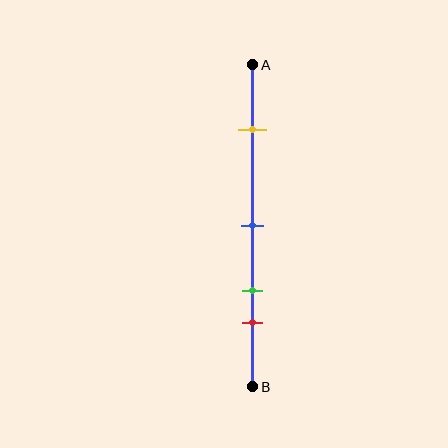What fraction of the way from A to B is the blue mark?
The blue mark is approximately 50% (0.5) of the way from A to B.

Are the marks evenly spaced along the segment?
No, the marks are not evenly spaced.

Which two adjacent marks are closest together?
The green and red marks are the closest adjacent pair.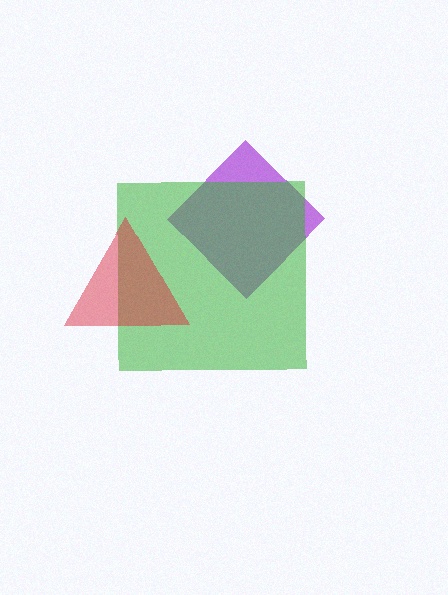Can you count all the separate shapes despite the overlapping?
Yes, there are 3 separate shapes.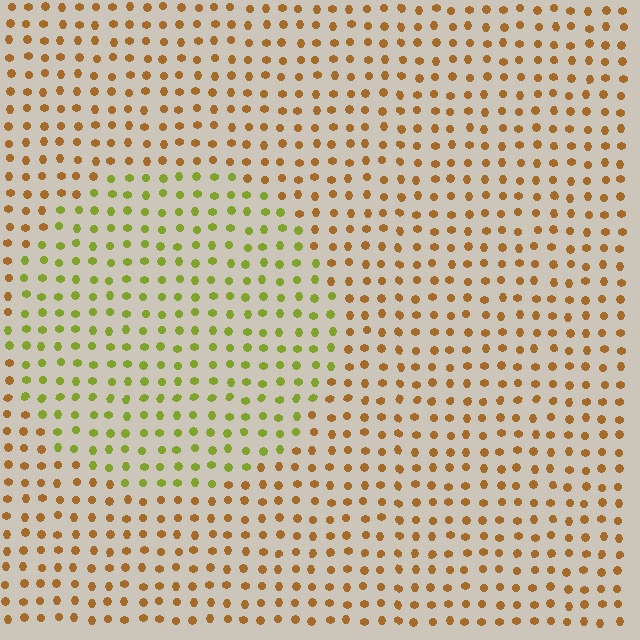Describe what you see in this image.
The image is filled with small brown elements in a uniform arrangement. A circle-shaped region is visible where the elements are tinted to a slightly different hue, forming a subtle color boundary.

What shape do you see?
I see a circle.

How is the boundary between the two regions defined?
The boundary is defined purely by a slight shift in hue (about 47 degrees). Spacing, size, and orientation are identical on both sides.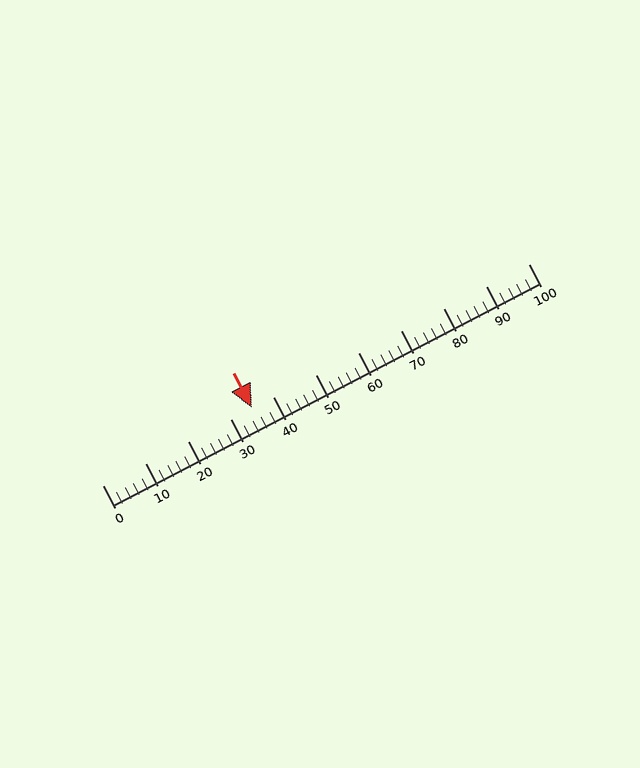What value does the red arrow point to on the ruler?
The red arrow points to approximately 35.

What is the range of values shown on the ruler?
The ruler shows values from 0 to 100.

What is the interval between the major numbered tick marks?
The major tick marks are spaced 10 units apart.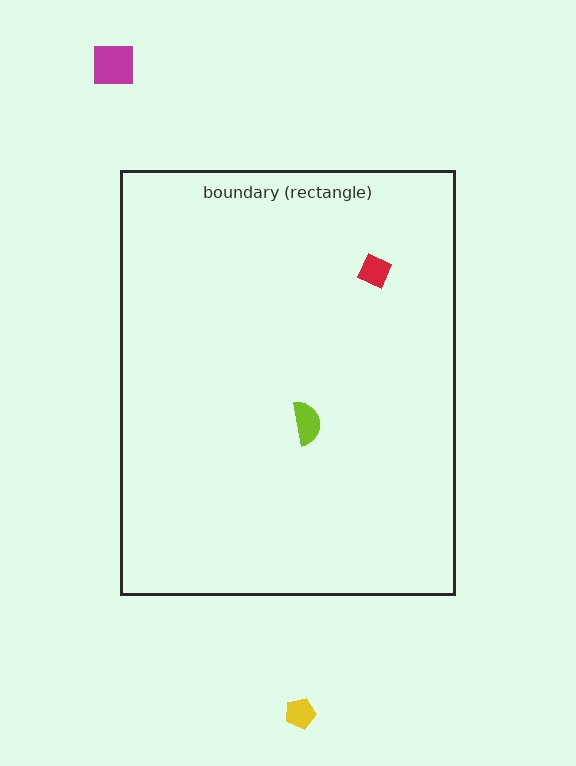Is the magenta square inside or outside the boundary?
Outside.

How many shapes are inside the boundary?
2 inside, 2 outside.